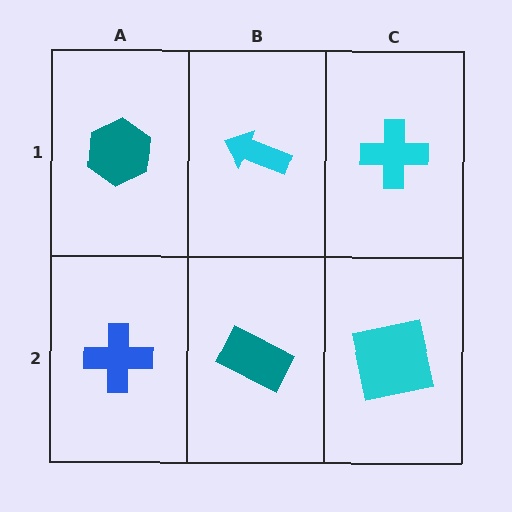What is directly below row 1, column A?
A blue cross.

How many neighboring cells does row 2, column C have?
2.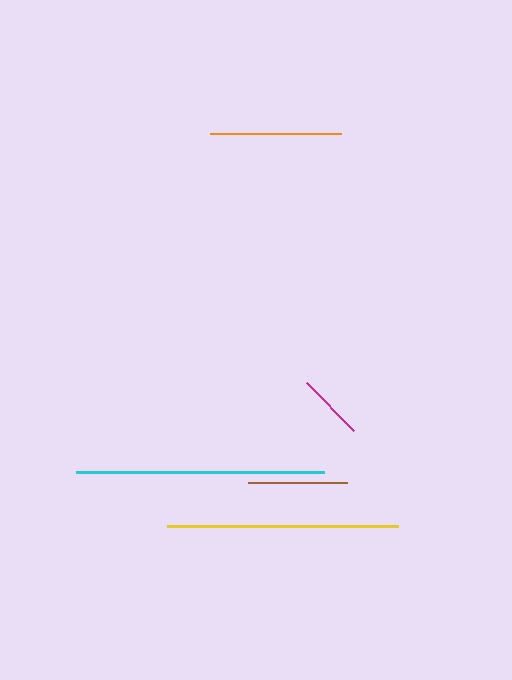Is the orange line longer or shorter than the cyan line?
The cyan line is longer than the orange line.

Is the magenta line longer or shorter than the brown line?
The brown line is longer than the magenta line.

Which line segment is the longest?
The cyan line is the longest at approximately 247 pixels.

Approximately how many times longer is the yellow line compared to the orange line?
The yellow line is approximately 1.8 times the length of the orange line.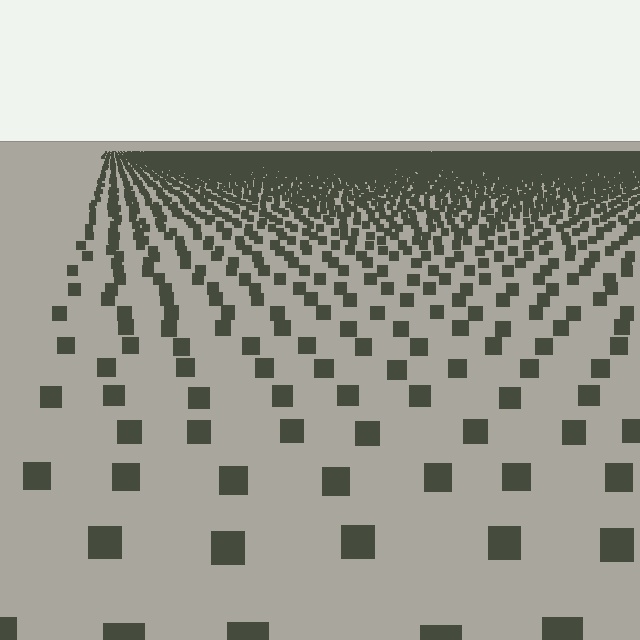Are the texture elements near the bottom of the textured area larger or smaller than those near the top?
Larger. Near the bottom, elements are closer to the viewer and appear at a bigger on-screen size.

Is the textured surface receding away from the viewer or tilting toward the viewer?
The surface is receding away from the viewer. Texture elements get smaller and denser toward the top.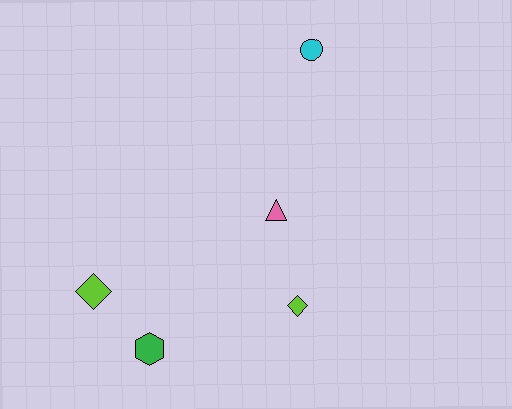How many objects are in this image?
There are 5 objects.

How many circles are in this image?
There is 1 circle.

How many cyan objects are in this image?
There is 1 cyan object.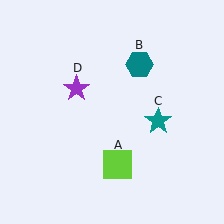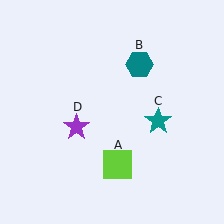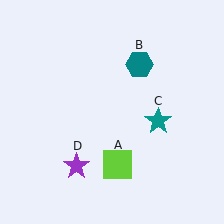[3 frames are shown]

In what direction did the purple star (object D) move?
The purple star (object D) moved down.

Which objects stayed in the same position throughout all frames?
Lime square (object A) and teal hexagon (object B) and teal star (object C) remained stationary.